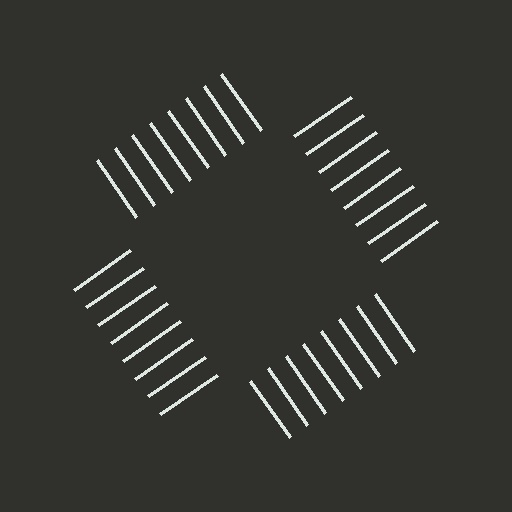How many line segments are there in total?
32 — 8 along each of the 4 edges.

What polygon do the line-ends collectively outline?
An illusory square — the line segments terminate on its edges but no continuous stroke is drawn.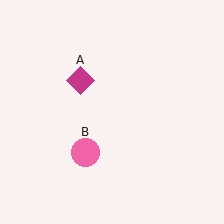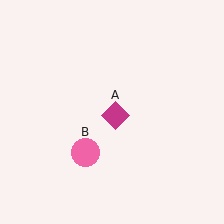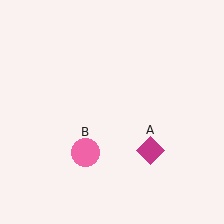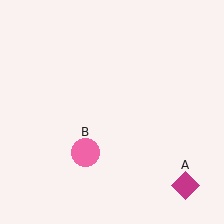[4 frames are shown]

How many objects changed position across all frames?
1 object changed position: magenta diamond (object A).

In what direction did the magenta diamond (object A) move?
The magenta diamond (object A) moved down and to the right.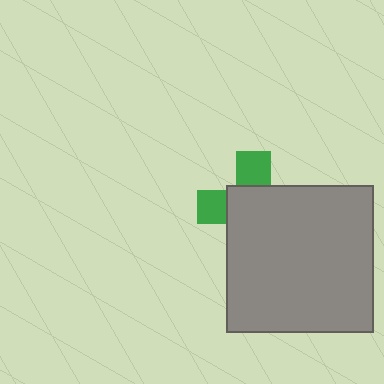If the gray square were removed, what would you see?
You would see the complete green cross.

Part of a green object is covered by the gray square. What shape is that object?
It is a cross.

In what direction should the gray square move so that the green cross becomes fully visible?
The gray square should move toward the lower-right. That is the shortest direction to clear the overlap and leave the green cross fully visible.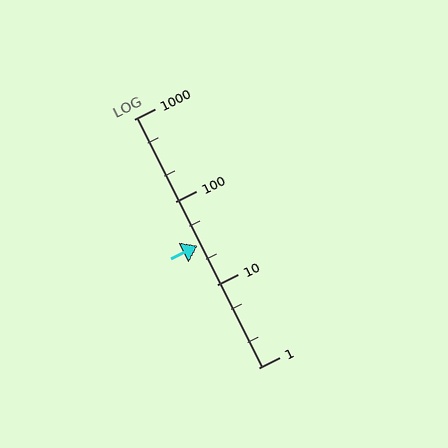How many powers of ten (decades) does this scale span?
The scale spans 3 decades, from 1 to 1000.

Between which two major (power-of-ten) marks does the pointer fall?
The pointer is between 10 and 100.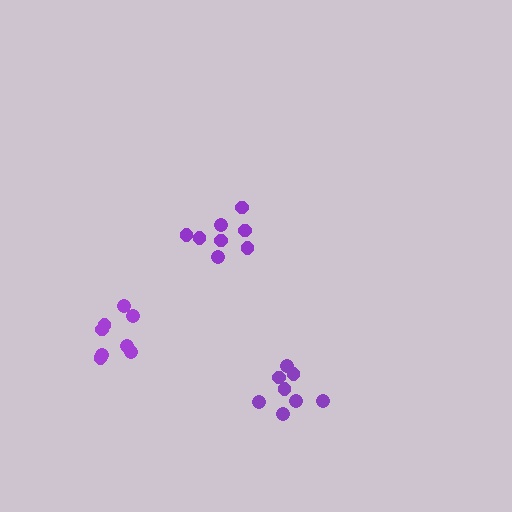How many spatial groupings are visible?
There are 3 spatial groupings.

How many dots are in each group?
Group 1: 8 dots, Group 2: 8 dots, Group 3: 8 dots (24 total).